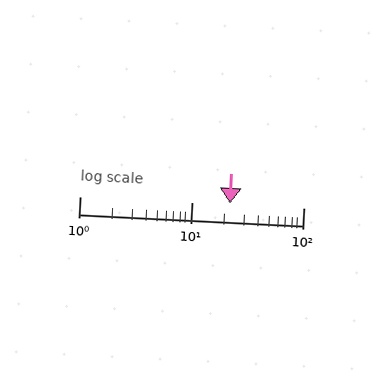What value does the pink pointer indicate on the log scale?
The pointer indicates approximately 22.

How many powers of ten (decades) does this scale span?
The scale spans 2 decades, from 1 to 100.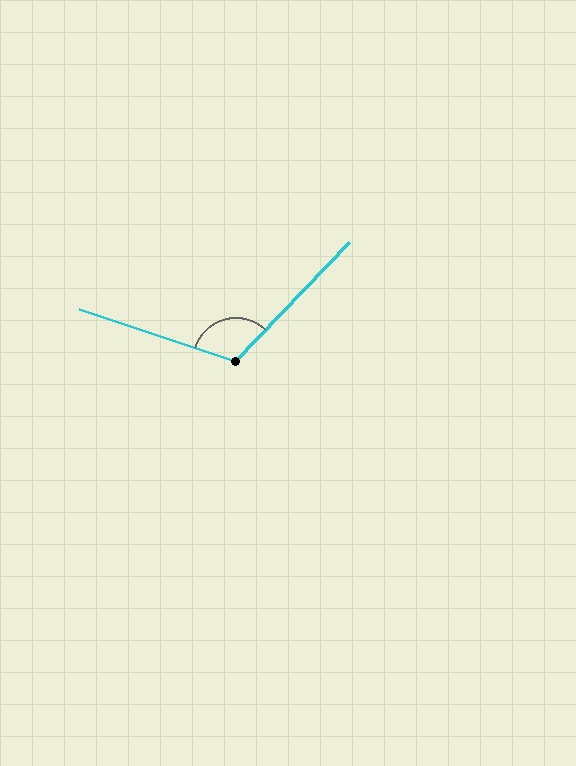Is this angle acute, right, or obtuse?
It is obtuse.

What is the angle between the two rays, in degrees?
Approximately 115 degrees.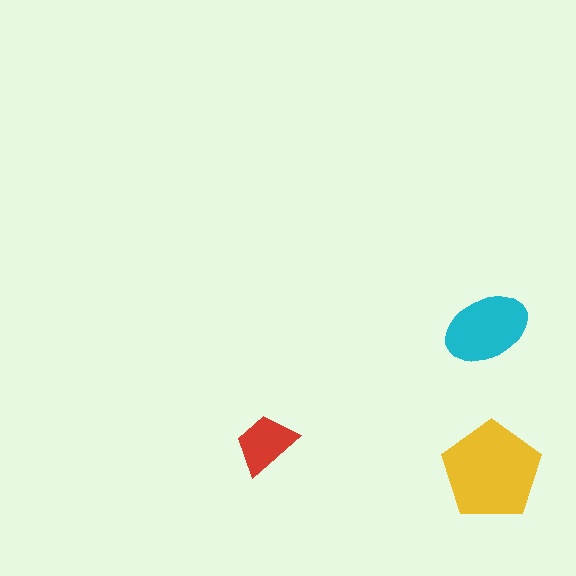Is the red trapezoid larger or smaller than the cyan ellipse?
Smaller.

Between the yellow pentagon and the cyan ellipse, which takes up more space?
The yellow pentagon.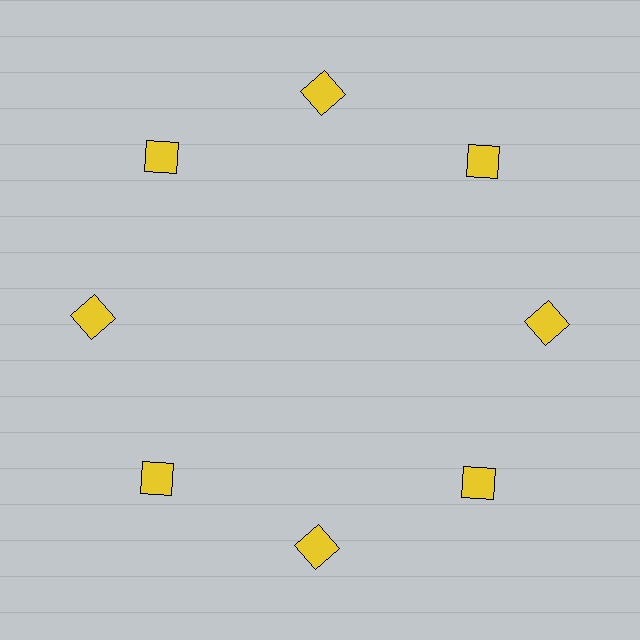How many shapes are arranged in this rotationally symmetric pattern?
There are 8 shapes, arranged in 8 groups of 1.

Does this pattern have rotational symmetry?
Yes, this pattern has 8-fold rotational symmetry. It looks the same after rotating 45 degrees around the center.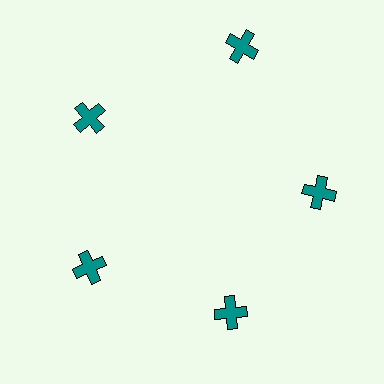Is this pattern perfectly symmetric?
No. The 5 teal crosses are arranged in a ring, but one element near the 1 o'clock position is pushed outward from the center, breaking the 5-fold rotational symmetry.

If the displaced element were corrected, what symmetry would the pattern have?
It would have 5-fold rotational symmetry — the pattern would map onto itself every 72 degrees.